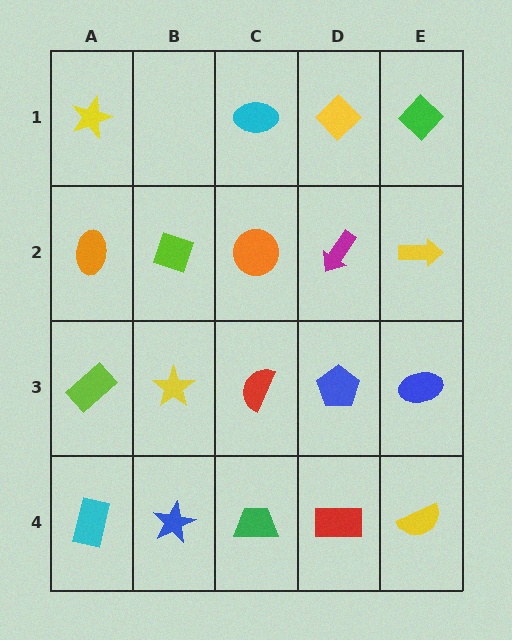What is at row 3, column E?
A blue ellipse.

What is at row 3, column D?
A blue pentagon.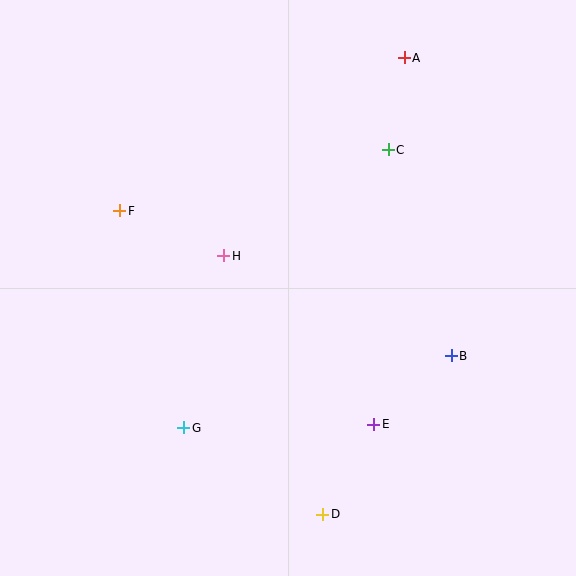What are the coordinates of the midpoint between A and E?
The midpoint between A and E is at (389, 241).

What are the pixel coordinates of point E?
Point E is at (374, 424).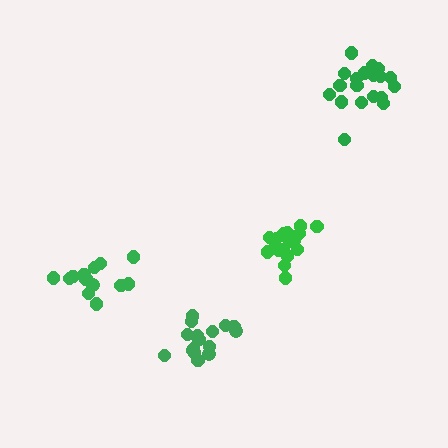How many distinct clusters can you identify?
There are 4 distinct clusters.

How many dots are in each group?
Group 1: 14 dots, Group 2: 20 dots, Group 3: 17 dots, Group 4: 20 dots (71 total).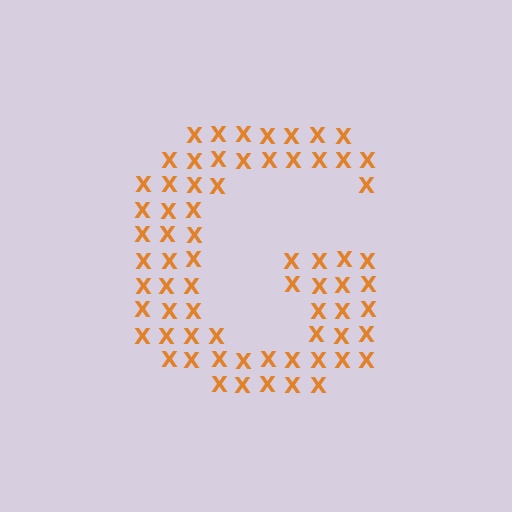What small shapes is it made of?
It is made of small letter X's.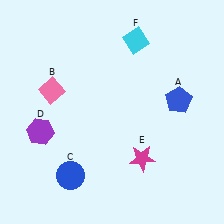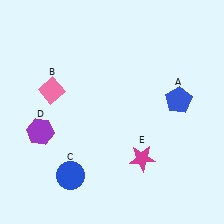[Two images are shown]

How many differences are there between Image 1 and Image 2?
There is 1 difference between the two images.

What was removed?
The cyan diamond (F) was removed in Image 2.